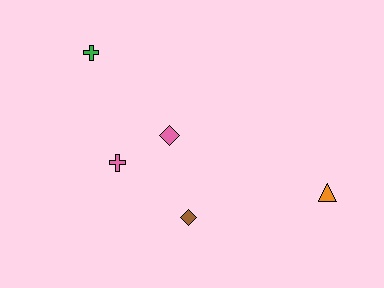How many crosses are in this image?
There are 2 crosses.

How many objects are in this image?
There are 5 objects.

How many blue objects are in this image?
There are no blue objects.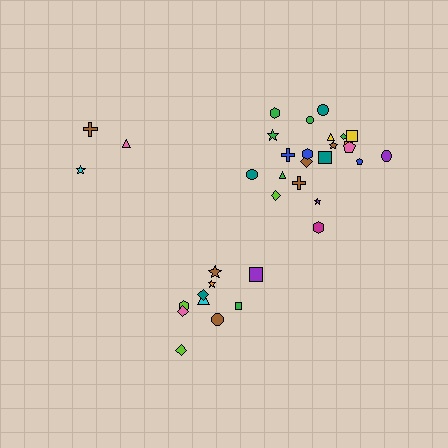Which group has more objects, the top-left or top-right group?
The top-right group.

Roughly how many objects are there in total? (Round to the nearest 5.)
Roughly 35 objects in total.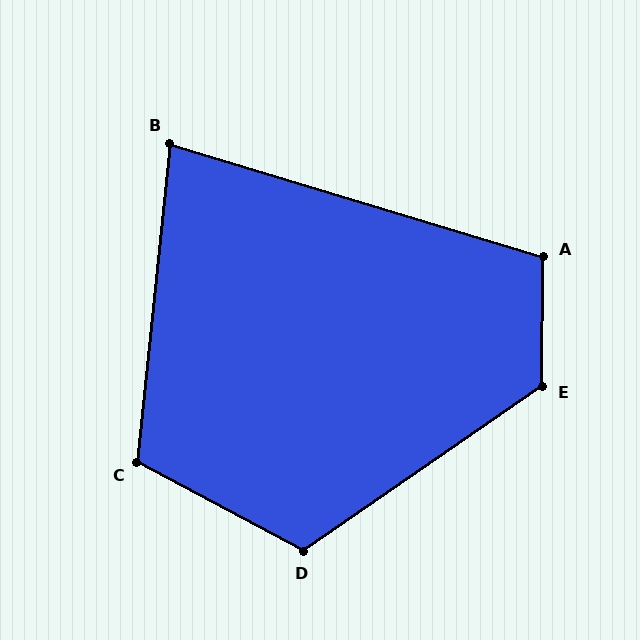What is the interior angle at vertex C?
Approximately 112 degrees (obtuse).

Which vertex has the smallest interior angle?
B, at approximately 79 degrees.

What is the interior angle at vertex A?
Approximately 106 degrees (obtuse).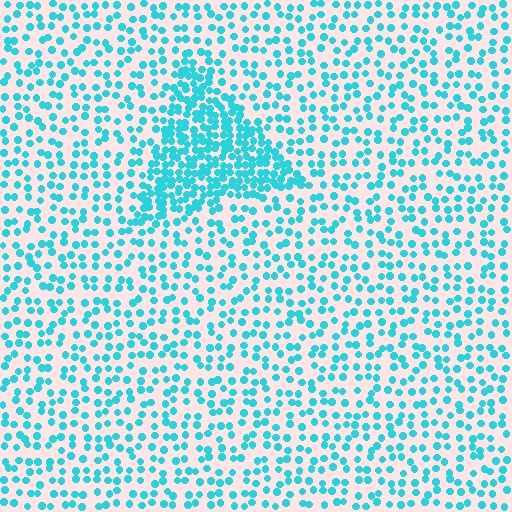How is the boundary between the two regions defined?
The boundary is defined by a change in element density (approximately 2.4x ratio). All elements are the same color, size, and shape.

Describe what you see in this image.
The image contains small cyan elements arranged at two different densities. A triangle-shaped region is visible where the elements are more densely packed than the surrounding area.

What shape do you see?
I see a triangle.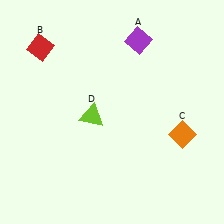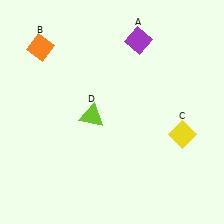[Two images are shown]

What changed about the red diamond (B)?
In Image 1, B is red. In Image 2, it changed to orange.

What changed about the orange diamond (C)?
In Image 1, C is orange. In Image 2, it changed to yellow.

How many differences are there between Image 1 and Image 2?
There are 2 differences between the two images.